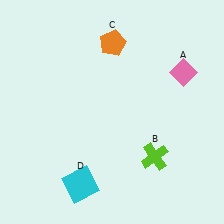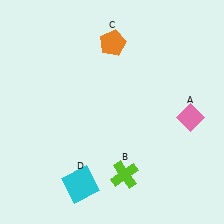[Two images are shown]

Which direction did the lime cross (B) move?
The lime cross (B) moved left.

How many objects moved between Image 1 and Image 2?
2 objects moved between the two images.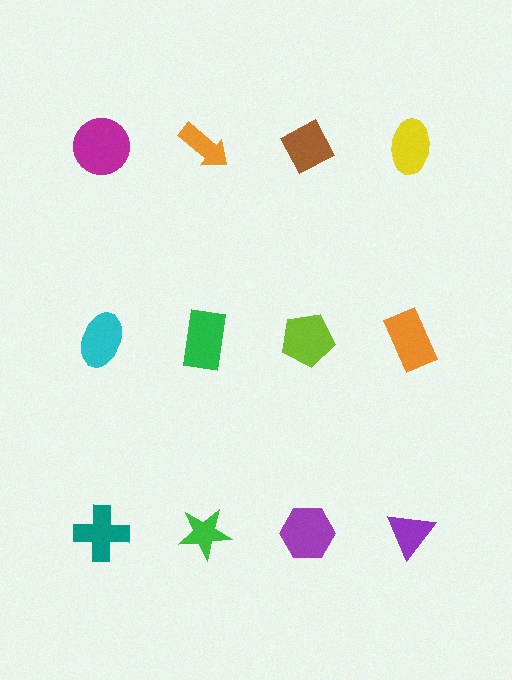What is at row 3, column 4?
A purple triangle.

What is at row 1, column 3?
A brown diamond.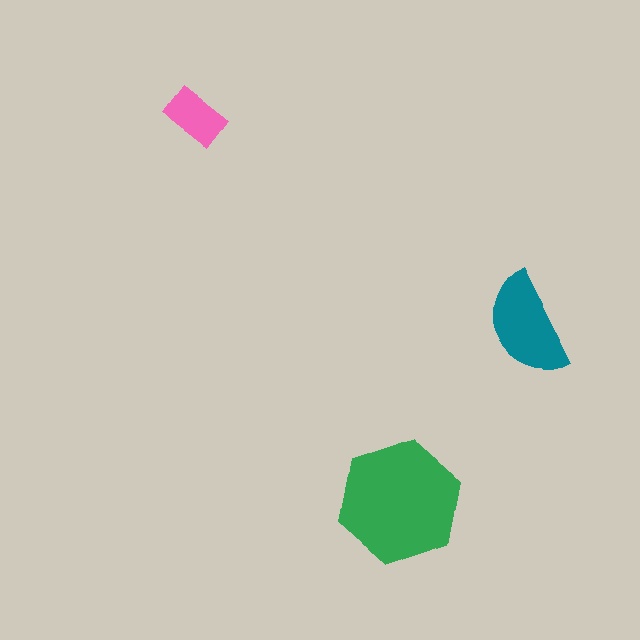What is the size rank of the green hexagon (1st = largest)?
1st.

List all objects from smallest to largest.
The pink rectangle, the teal semicircle, the green hexagon.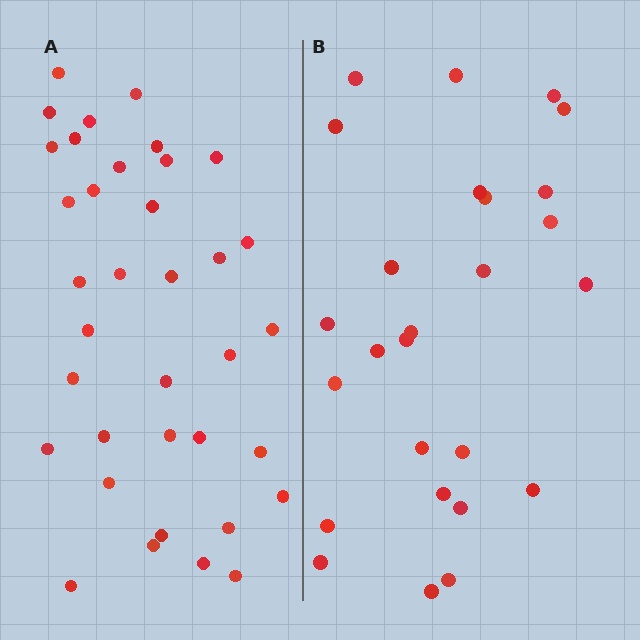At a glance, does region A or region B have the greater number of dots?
Region A (the left region) has more dots.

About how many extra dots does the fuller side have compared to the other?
Region A has roughly 10 or so more dots than region B.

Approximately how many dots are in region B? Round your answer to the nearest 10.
About 30 dots. (The exact count is 26, which rounds to 30.)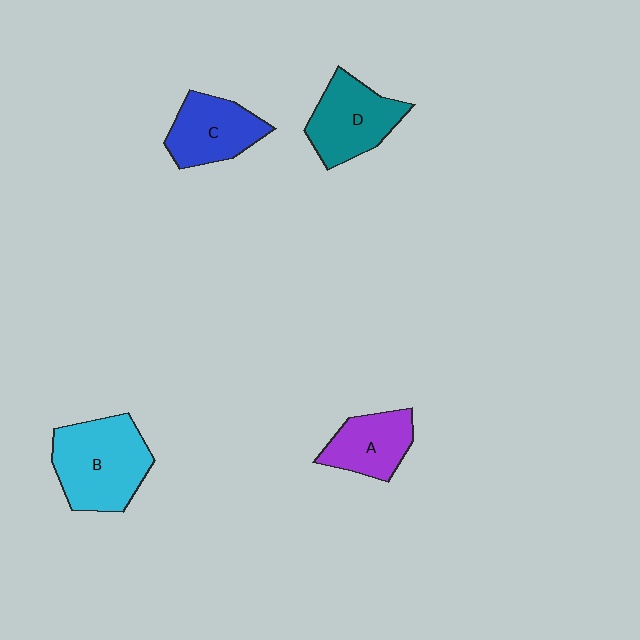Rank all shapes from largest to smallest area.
From largest to smallest: B (cyan), D (teal), C (blue), A (purple).